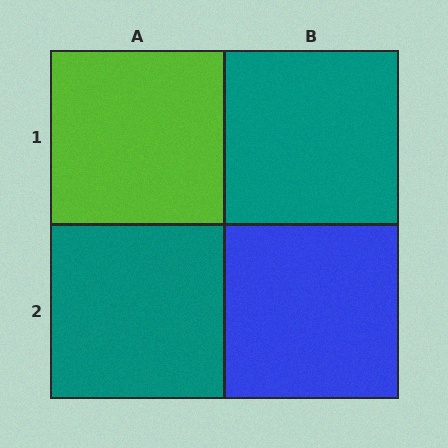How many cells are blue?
1 cell is blue.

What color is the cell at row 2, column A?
Teal.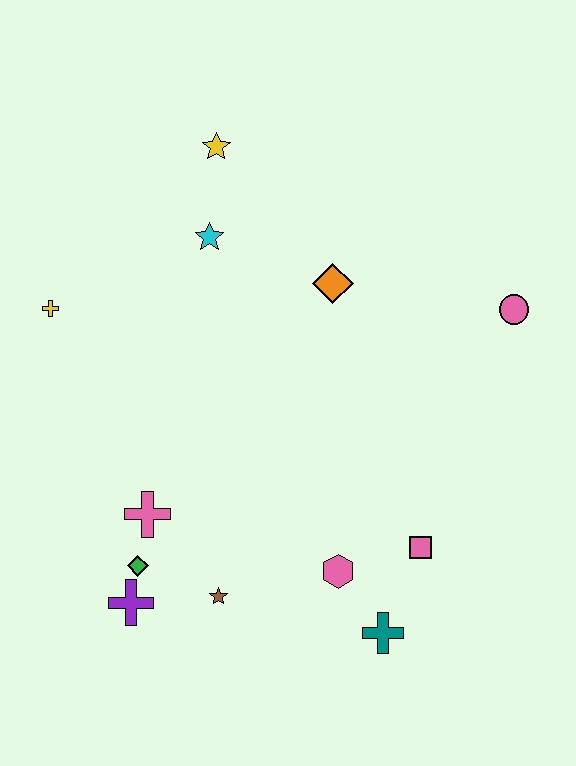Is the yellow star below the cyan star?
No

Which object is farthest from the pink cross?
The pink circle is farthest from the pink cross.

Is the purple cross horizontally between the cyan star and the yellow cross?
Yes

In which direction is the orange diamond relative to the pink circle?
The orange diamond is to the left of the pink circle.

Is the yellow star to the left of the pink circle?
Yes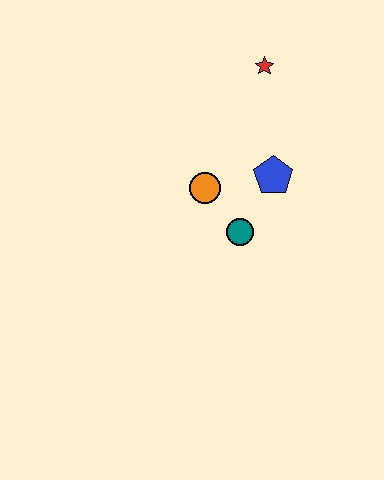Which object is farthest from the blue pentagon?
The red star is farthest from the blue pentagon.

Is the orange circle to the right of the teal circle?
No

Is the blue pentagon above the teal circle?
Yes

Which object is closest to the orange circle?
The teal circle is closest to the orange circle.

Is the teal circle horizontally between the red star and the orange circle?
Yes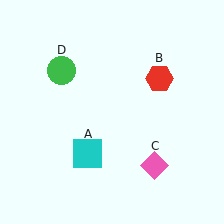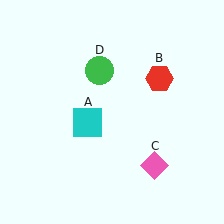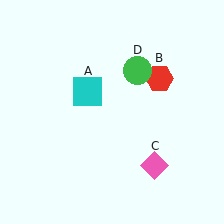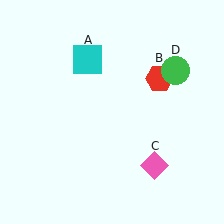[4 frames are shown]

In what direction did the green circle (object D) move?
The green circle (object D) moved right.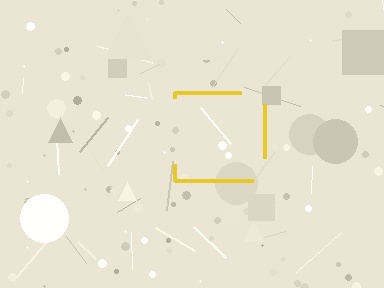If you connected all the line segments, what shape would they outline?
They would outline a square.